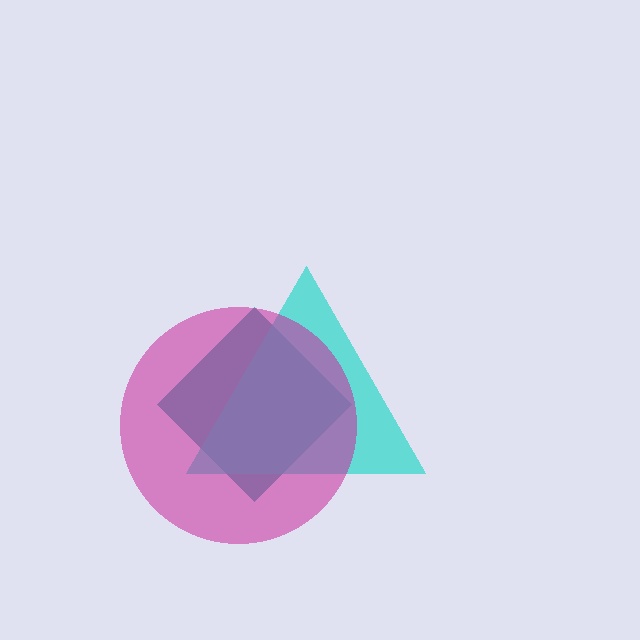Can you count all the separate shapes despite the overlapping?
Yes, there are 3 separate shapes.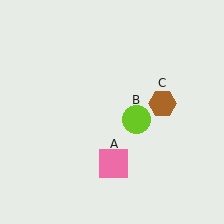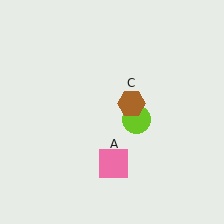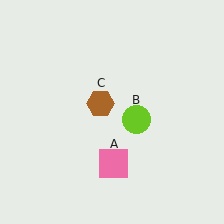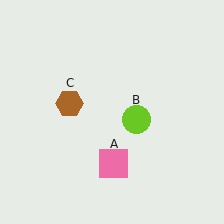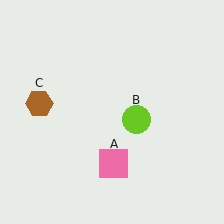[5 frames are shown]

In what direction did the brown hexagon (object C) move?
The brown hexagon (object C) moved left.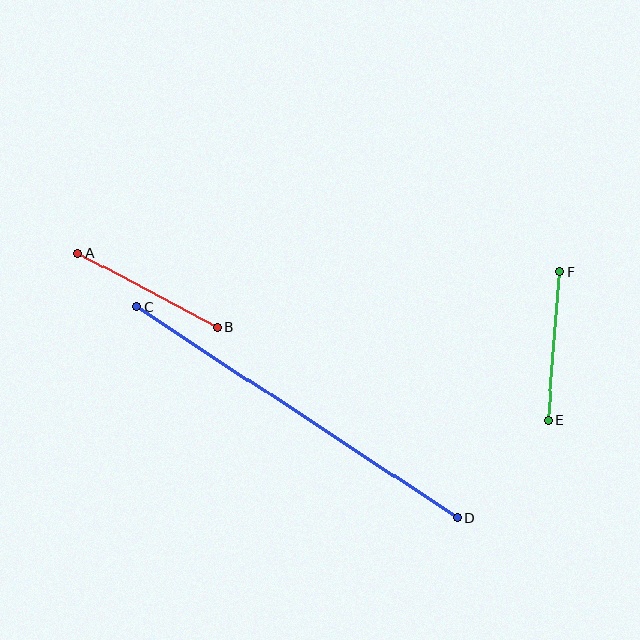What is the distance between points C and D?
The distance is approximately 384 pixels.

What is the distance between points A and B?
The distance is approximately 158 pixels.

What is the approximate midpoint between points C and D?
The midpoint is at approximately (297, 412) pixels.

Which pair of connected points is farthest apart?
Points C and D are farthest apart.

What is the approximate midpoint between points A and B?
The midpoint is at approximately (147, 290) pixels.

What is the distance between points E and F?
The distance is approximately 149 pixels.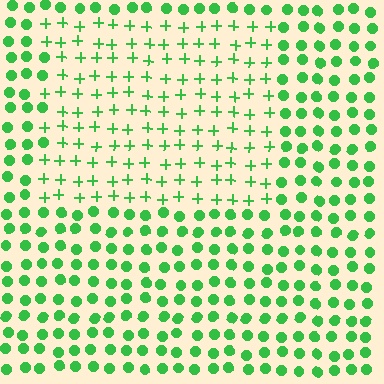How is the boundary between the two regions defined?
The boundary is defined by a change in element shape: plus signs inside vs. circles outside. All elements share the same color and spacing.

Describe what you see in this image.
The image is filled with small green elements arranged in a uniform grid. A rectangle-shaped region contains plus signs, while the surrounding area contains circles. The boundary is defined purely by the change in element shape.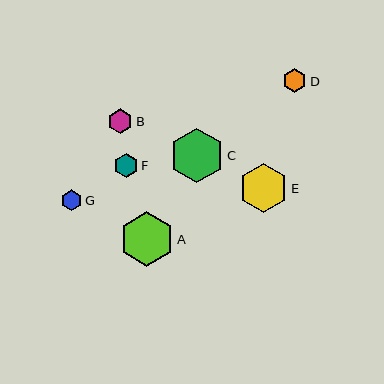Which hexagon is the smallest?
Hexagon G is the smallest with a size of approximately 21 pixels.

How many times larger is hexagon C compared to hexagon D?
Hexagon C is approximately 2.3 times the size of hexagon D.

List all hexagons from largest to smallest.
From largest to smallest: C, A, E, B, F, D, G.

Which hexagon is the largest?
Hexagon C is the largest with a size of approximately 55 pixels.